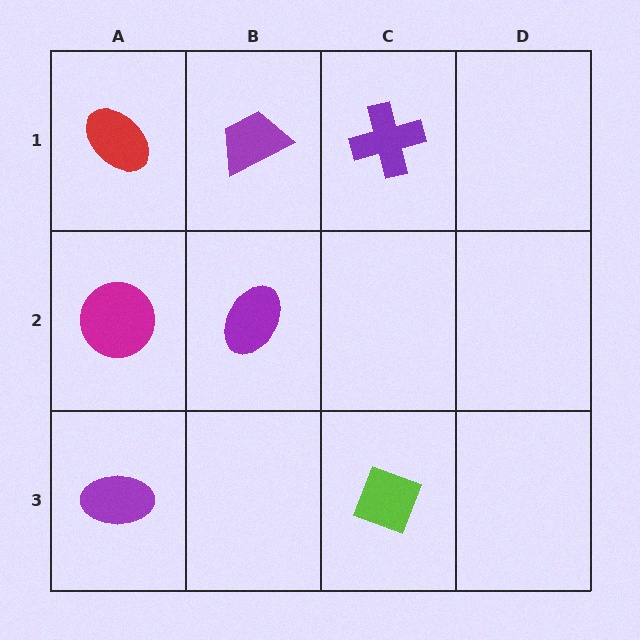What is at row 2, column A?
A magenta circle.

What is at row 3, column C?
A lime diamond.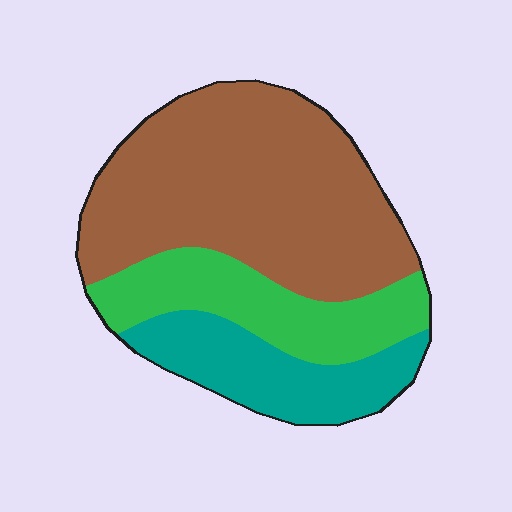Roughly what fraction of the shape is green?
Green covers about 25% of the shape.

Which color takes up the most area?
Brown, at roughly 55%.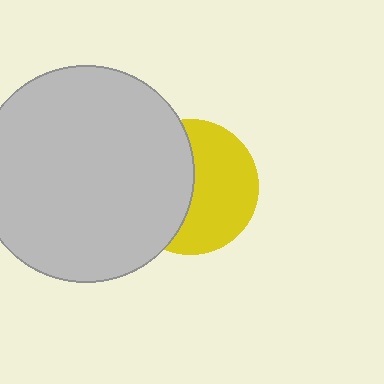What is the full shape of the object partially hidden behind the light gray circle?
The partially hidden object is a yellow circle.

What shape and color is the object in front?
The object in front is a light gray circle.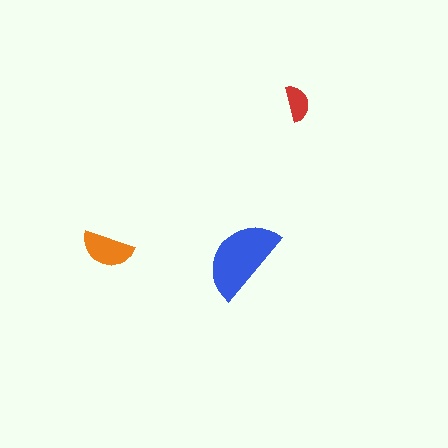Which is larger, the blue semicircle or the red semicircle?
The blue one.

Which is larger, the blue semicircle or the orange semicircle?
The blue one.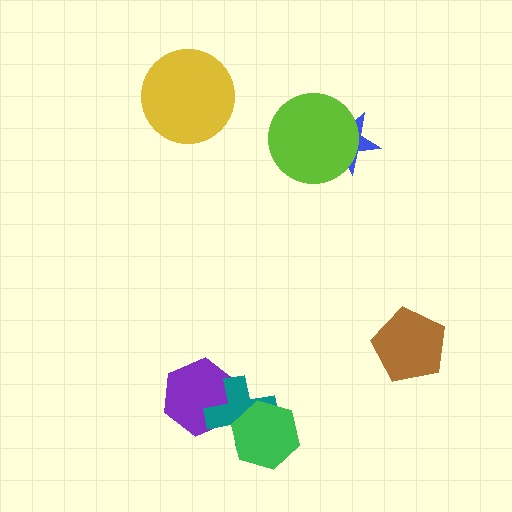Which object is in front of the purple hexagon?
The teal cross is in front of the purple hexagon.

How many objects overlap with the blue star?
1 object overlaps with the blue star.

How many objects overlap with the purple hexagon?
1 object overlaps with the purple hexagon.